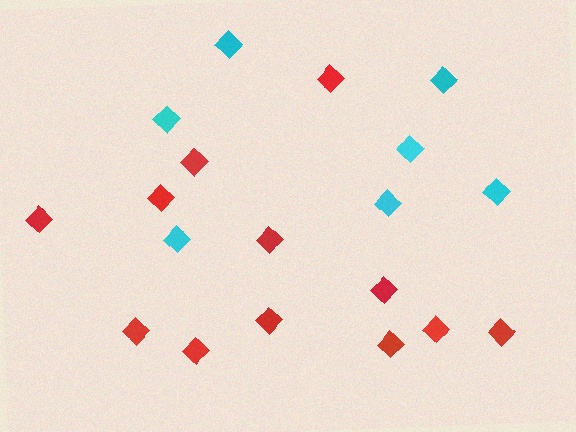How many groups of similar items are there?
There are 2 groups: one group of cyan diamonds (7) and one group of red diamonds (12).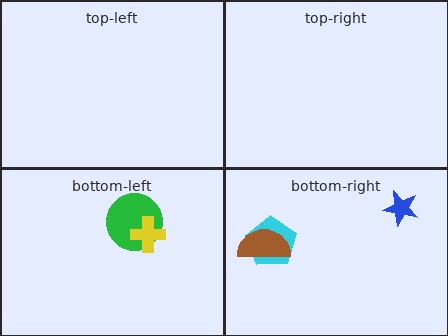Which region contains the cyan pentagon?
The bottom-right region.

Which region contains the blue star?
The bottom-right region.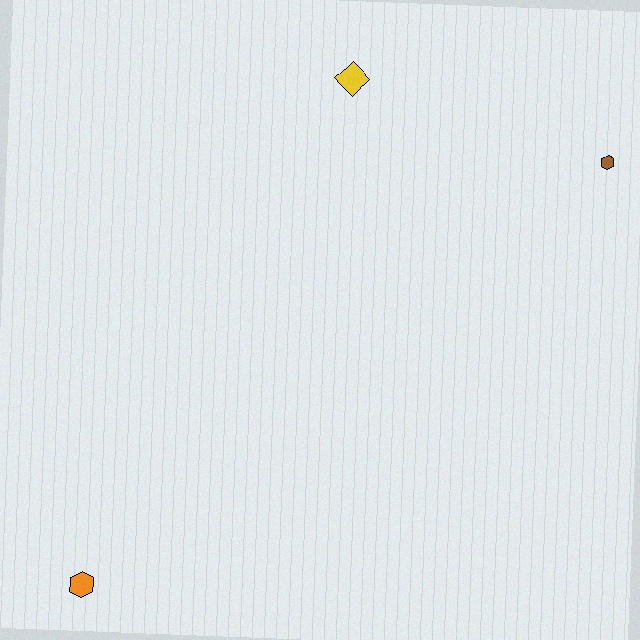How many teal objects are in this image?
There are no teal objects.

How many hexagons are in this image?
There are 2 hexagons.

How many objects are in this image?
There are 3 objects.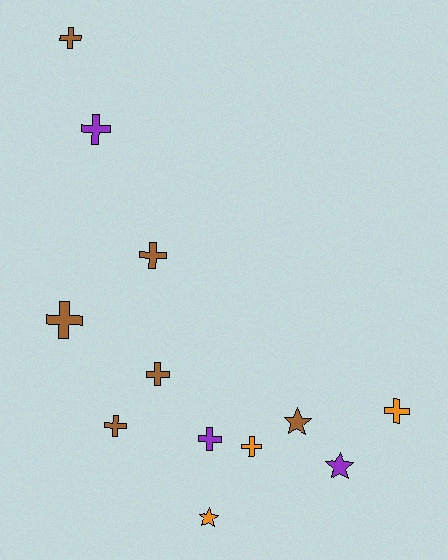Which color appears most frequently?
Brown, with 6 objects.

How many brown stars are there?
There is 1 brown star.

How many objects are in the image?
There are 12 objects.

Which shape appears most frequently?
Cross, with 9 objects.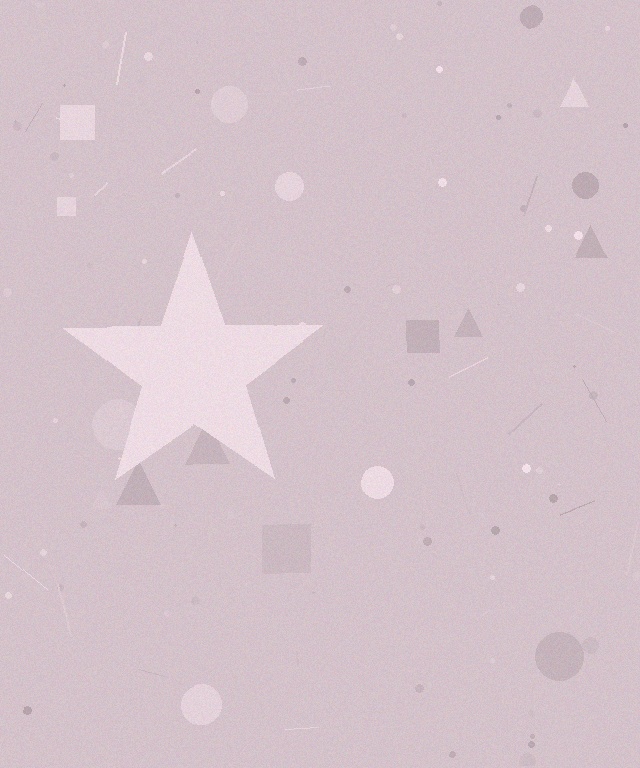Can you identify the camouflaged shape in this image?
The camouflaged shape is a star.